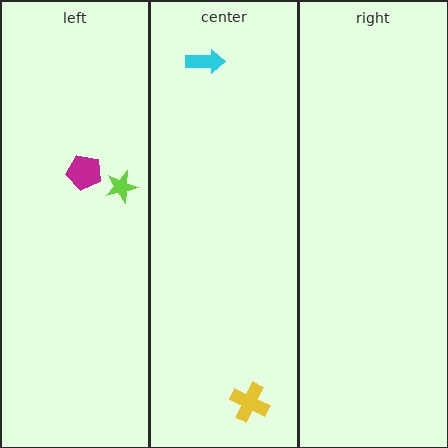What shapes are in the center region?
The cyan arrow, the yellow cross.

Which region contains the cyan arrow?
The center region.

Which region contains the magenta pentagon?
The left region.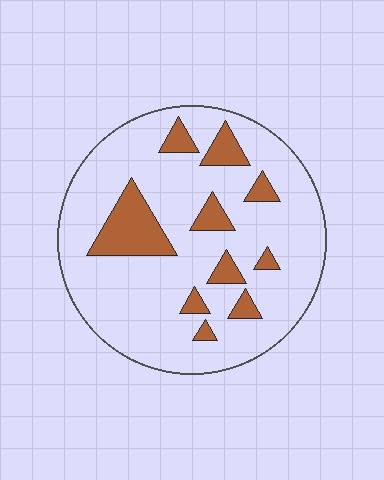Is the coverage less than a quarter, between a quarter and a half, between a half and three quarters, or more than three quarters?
Less than a quarter.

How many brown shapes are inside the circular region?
10.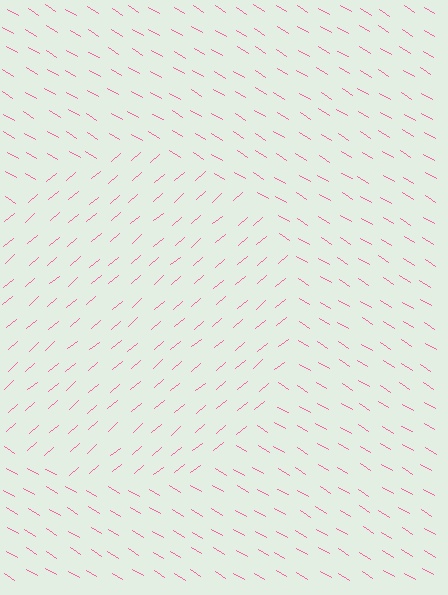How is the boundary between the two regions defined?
The boundary is defined purely by a change in line orientation (approximately 72 degrees difference). All lines are the same color and thickness.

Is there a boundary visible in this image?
Yes, there is a texture boundary formed by a change in line orientation.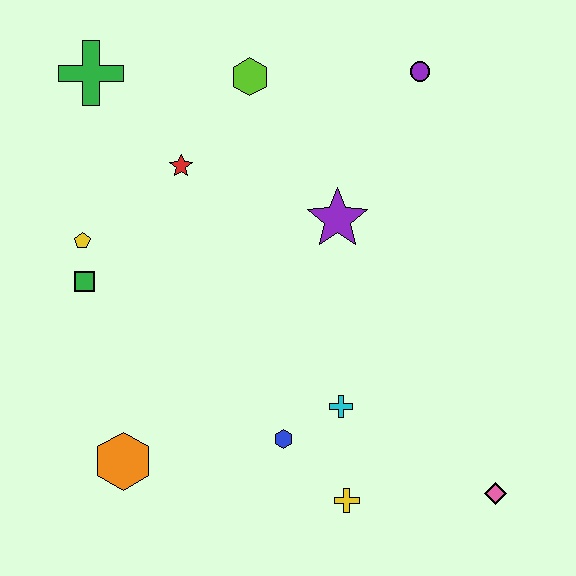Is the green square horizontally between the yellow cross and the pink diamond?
No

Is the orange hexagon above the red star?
No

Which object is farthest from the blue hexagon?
The green cross is farthest from the blue hexagon.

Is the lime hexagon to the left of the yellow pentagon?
No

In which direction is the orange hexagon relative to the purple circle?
The orange hexagon is below the purple circle.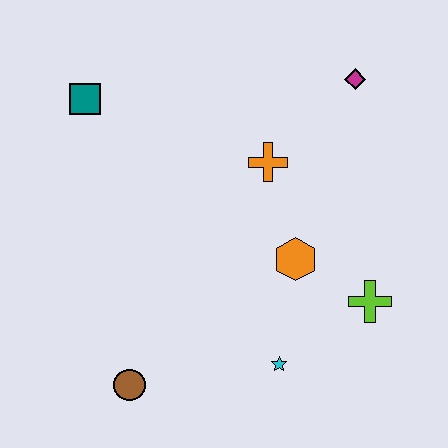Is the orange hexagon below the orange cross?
Yes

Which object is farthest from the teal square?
The lime cross is farthest from the teal square.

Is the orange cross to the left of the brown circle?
No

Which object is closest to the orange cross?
The orange hexagon is closest to the orange cross.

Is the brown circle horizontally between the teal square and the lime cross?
Yes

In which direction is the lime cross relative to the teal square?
The lime cross is to the right of the teal square.